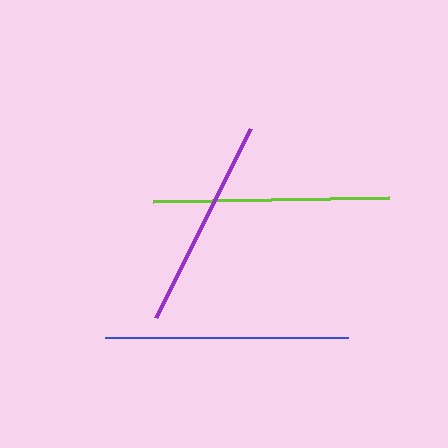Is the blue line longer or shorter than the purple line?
The blue line is longer than the purple line.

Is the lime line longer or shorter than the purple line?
The lime line is longer than the purple line.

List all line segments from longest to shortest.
From longest to shortest: blue, lime, purple.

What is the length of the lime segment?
The lime segment is approximately 237 pixels long.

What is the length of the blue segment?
The blue segment is approximately 243 pixels long.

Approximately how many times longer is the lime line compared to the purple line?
The lime line is approximately 1.1 times the length of the purple line.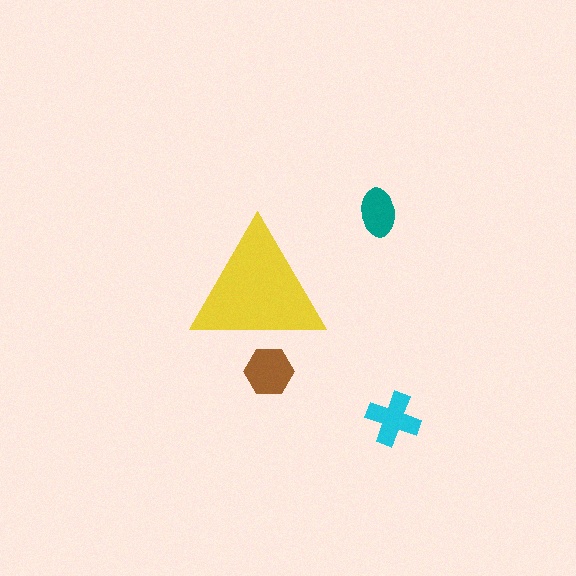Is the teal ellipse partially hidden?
No, the teal ellipse is fully visible.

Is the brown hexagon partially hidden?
Yes, the brown hexagon is partially hidden behind the yellow triangle.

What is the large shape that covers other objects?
A yellow triangle.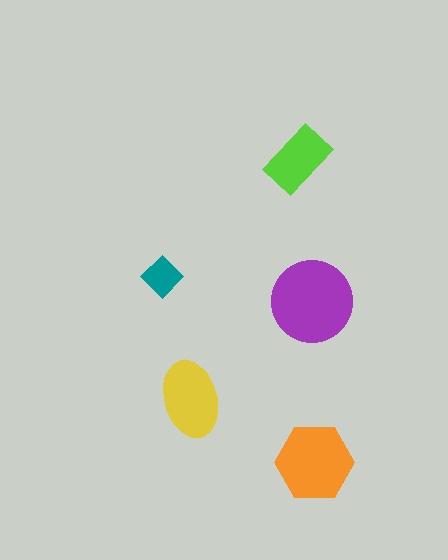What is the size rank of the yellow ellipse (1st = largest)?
3rd.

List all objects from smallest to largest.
The teal diamond, the lime rectangle, the yellow ellipse, the orange hexagon, the purple circle.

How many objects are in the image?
There are 5 objects in the image.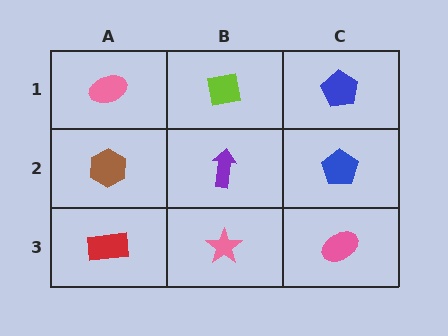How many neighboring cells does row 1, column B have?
3.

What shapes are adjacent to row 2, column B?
A lime square (row 1, column B), a pink star (row 3, column B), a brown hexagon (row 2, column A), a blue pentagon (row 2, column C).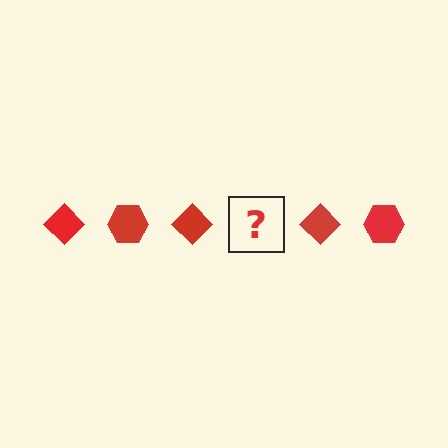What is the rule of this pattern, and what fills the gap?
The rule is that the pattern cycles through diamond, hexagon shapes in red. The gap should be filled with a red hexagon.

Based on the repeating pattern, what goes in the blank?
The blank should be a red hexagon.